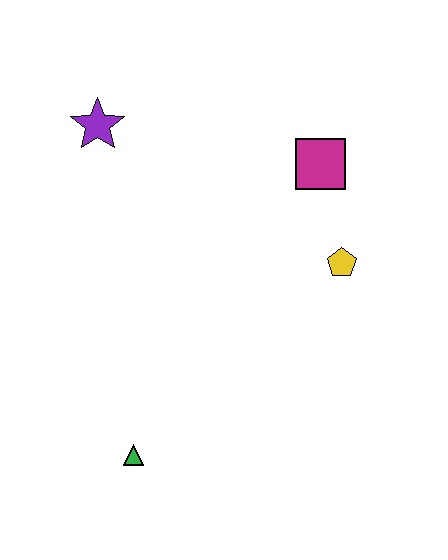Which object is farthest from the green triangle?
The magenta square is farthest from the green triangle.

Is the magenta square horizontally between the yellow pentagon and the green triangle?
Yes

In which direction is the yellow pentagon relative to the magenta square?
The yellow pentagon is below the magenta square.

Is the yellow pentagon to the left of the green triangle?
No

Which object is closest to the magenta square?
The yellow pentagon is closest to the magenta square.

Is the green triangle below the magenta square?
Yes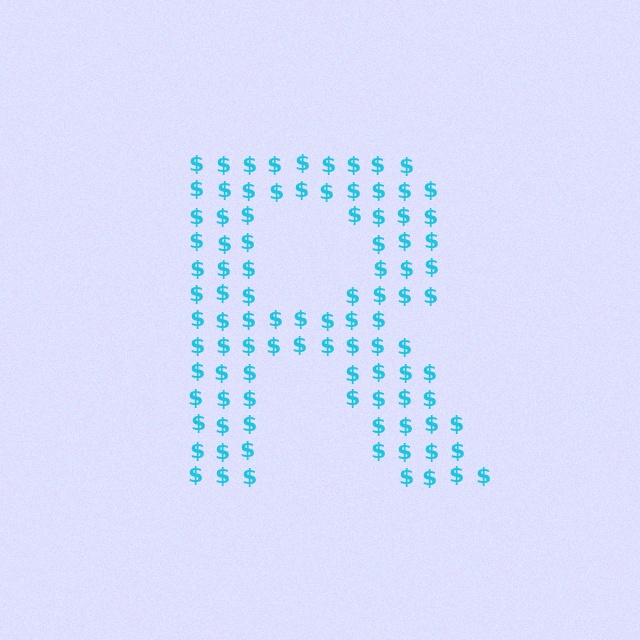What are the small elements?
The small elements are dollar signs.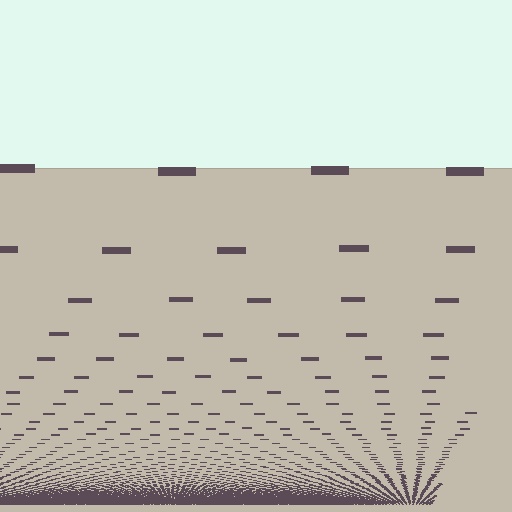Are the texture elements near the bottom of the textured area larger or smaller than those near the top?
Smaller. The gradient is inverted — elements near the bottom are smaller and denser.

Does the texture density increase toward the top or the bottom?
Density increases toward the bottom.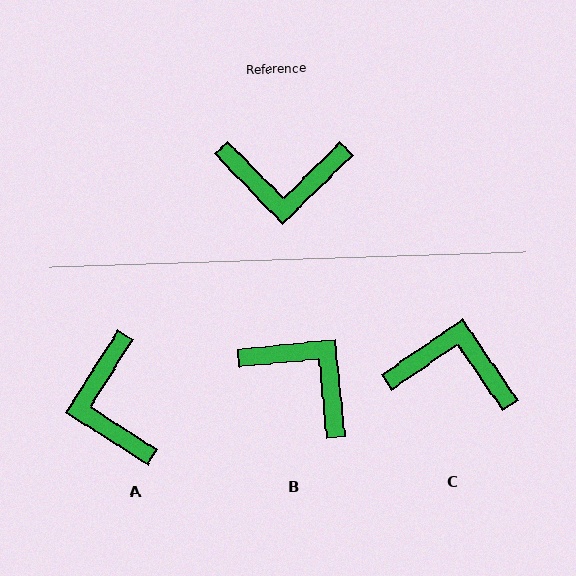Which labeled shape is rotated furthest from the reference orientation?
C, about 170 degrees away.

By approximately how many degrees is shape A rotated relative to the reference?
Approximately 77 degrees clockwise.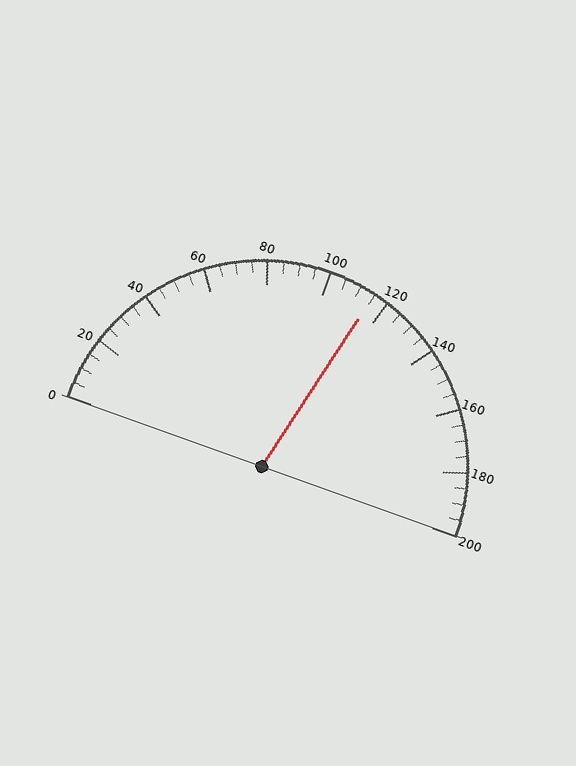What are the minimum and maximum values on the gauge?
The gauge ranges from 0 to 200.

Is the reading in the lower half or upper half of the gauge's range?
The reading is in the upper half of the range (0 to 200).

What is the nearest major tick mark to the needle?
The nearest major tick mark is 120.